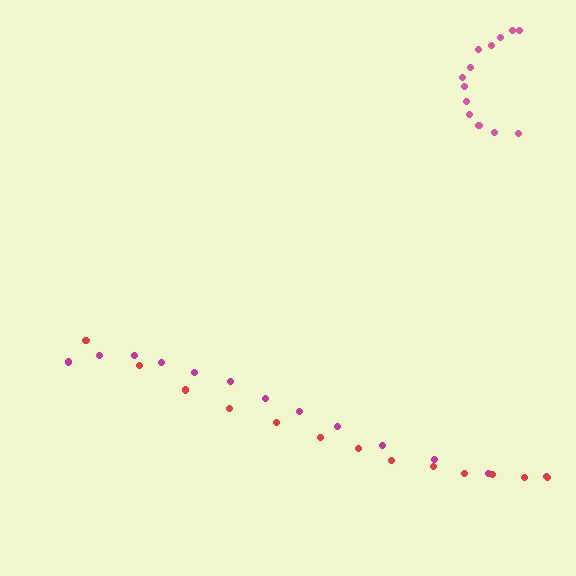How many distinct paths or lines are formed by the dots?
There are 3 distinct paths.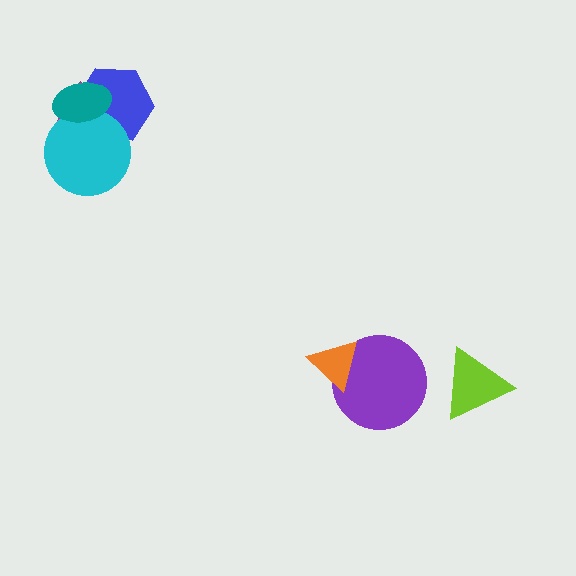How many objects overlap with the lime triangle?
0 objects overlap with the lime triangle.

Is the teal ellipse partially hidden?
No, no other shape covers it.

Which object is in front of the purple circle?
The orange triangle is in front of the purple circle.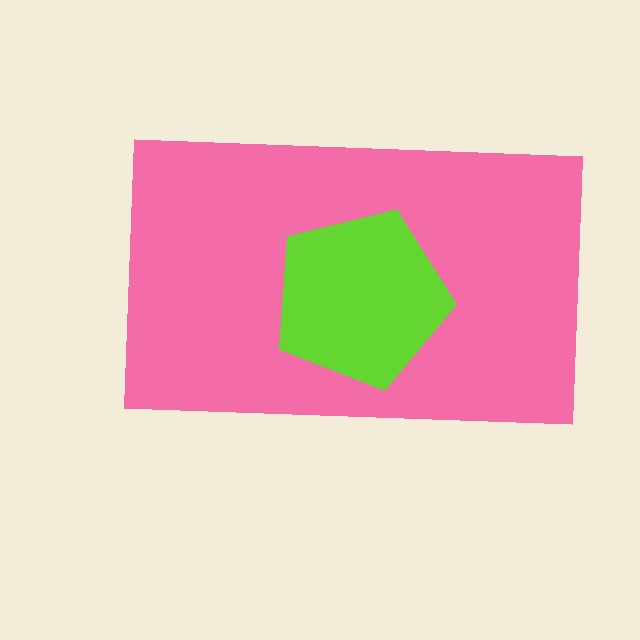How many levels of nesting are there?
2.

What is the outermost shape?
The pink rectangle.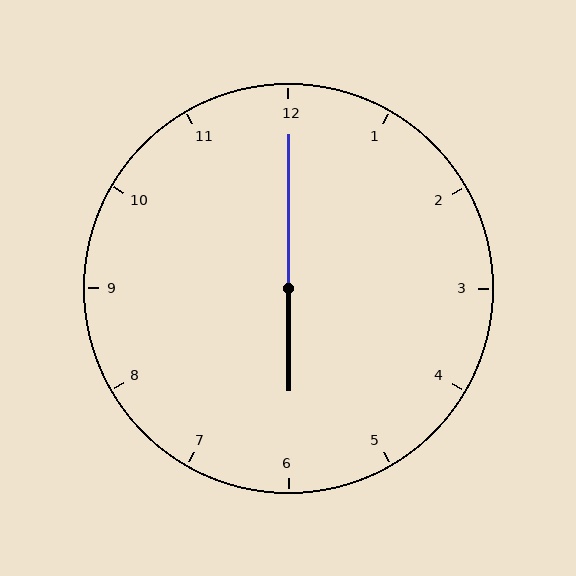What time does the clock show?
6:00.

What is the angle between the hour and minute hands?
Approximately 180 degrees.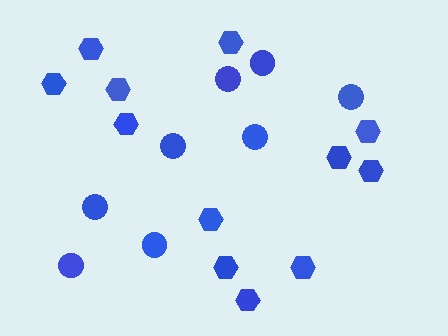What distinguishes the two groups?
There are 2 groups: one group of circles (8) and one group of hexagons (12).